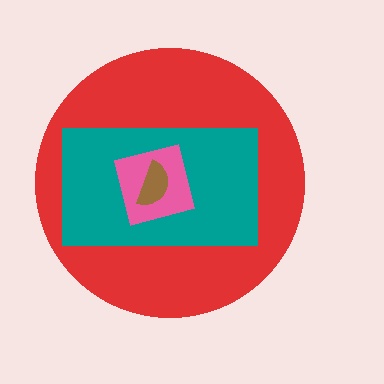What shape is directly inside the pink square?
The brown semicircle.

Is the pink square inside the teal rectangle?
Yes.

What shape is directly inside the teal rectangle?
The pink square.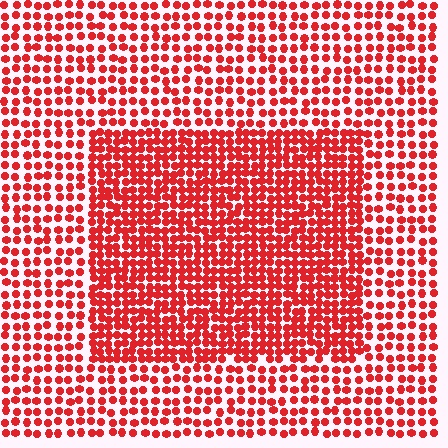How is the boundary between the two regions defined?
The boundary is defined by a change in element density (approximately 1.8x ratio). All elements are the same color, size, and shape.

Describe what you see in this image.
The image contains small red elements arranged at two different densities. A rectangle-shaped region is visible where the elements are more densely packed than the surrounding area.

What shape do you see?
I see a rectangle.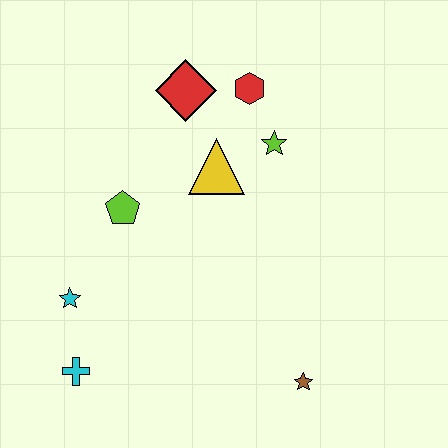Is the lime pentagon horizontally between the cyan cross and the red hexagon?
Yes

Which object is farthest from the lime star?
The cyan cross is farthest from the lime star.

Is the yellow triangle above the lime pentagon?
Yes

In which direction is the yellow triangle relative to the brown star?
The yellow triangle is above the brown star.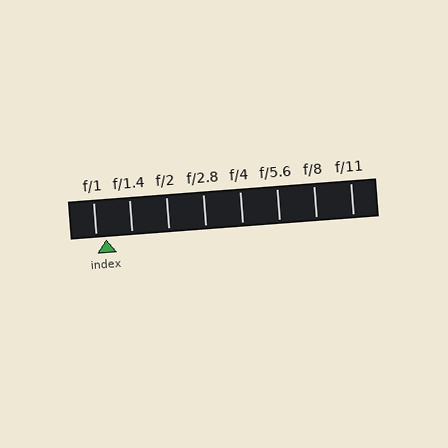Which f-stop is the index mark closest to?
The index mark is closest to f/1.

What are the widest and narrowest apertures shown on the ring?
The widest aperture shown is f/1 and the narrowest is f/11.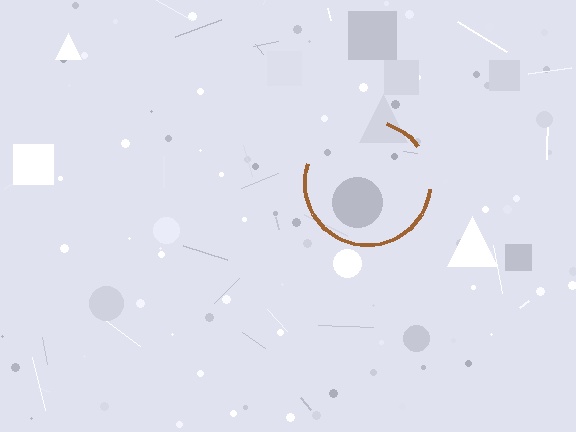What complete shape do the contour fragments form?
The contour fragments form a circle.